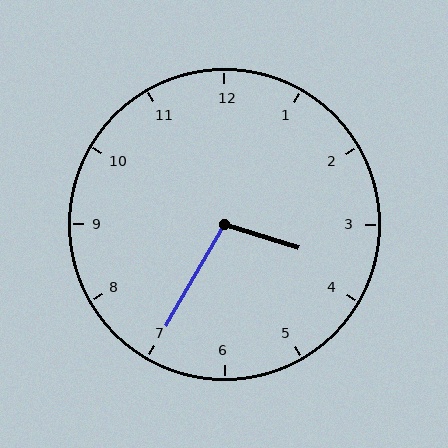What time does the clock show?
3:35.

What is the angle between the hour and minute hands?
Approximately 102 degrees.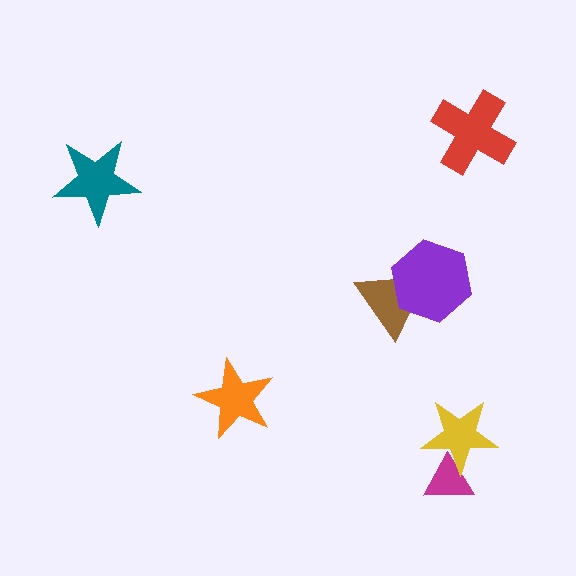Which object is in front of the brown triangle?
The purple hexagon is in front of the brown triangle.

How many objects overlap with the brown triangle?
1 object overlaps with the brown triangle.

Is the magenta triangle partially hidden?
Yes, it is partially covered by another shape.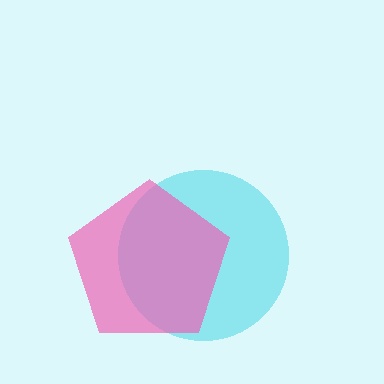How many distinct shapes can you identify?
There are 2 distinct shapes: a cyan circle, a pink pentagon.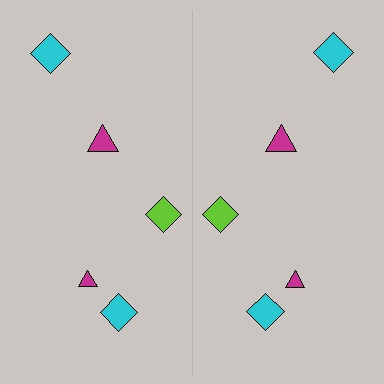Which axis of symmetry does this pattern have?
The pattern has a vertical axis of symmetry running through the center of the image.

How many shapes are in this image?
There are 10 shapes in this image.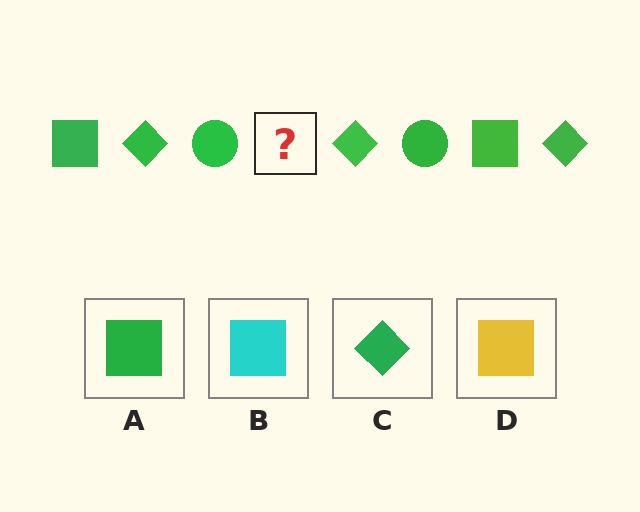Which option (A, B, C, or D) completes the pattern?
A.